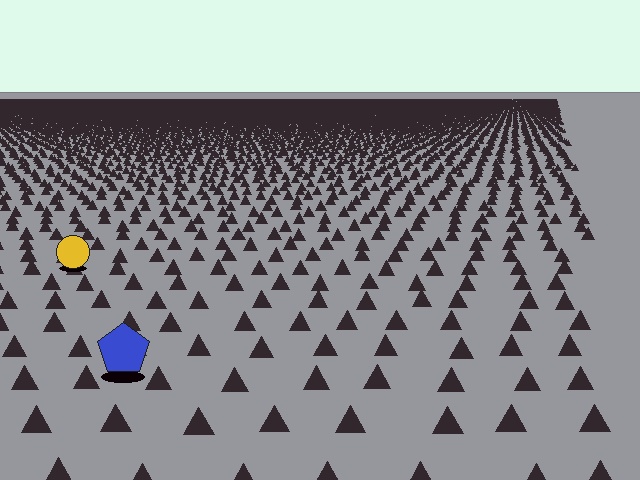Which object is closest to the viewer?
The blue pentagon is closest. The texture marks near it are larger and more spread out.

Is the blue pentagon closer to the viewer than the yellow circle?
Yes. The blue pentagon is closer — you can tell from the texture gradient: the ground texture is coarser near it.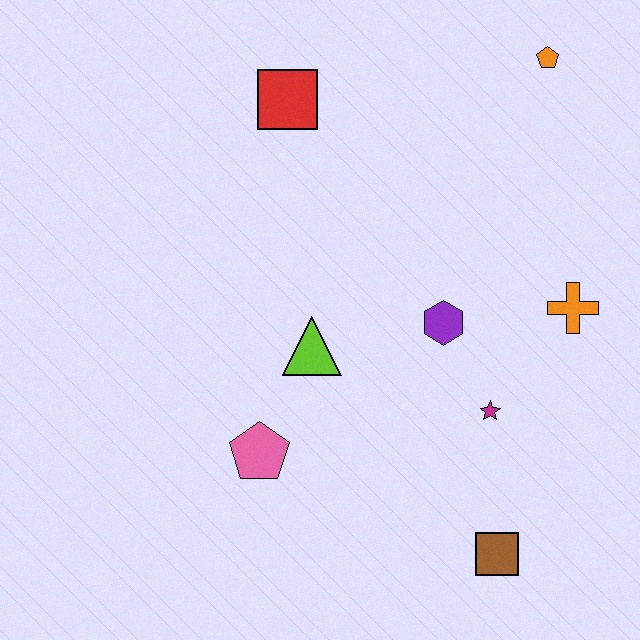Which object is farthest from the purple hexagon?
The orange pentagon is farthest from the purple hexagon.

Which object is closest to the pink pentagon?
The lime triangle is closest to the pink pentagon.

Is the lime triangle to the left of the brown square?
Yes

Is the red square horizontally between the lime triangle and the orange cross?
No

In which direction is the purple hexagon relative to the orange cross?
The purple hexagon is to the left of the orange cross.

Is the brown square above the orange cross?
No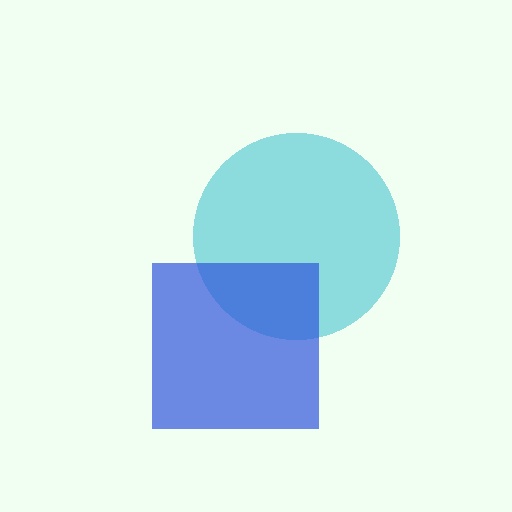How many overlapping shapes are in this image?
There are 2 overlapping shapes in the image.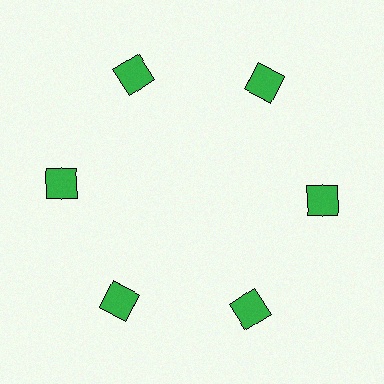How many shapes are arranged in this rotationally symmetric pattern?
There are 6 shapes, arranged in 6 groups of 1.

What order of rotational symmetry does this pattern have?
This pattern has 6-fold rotational symmetry.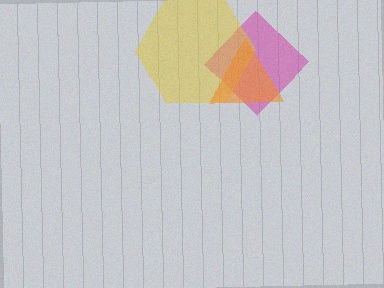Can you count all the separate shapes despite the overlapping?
Yes, there are 3 separate shapes.